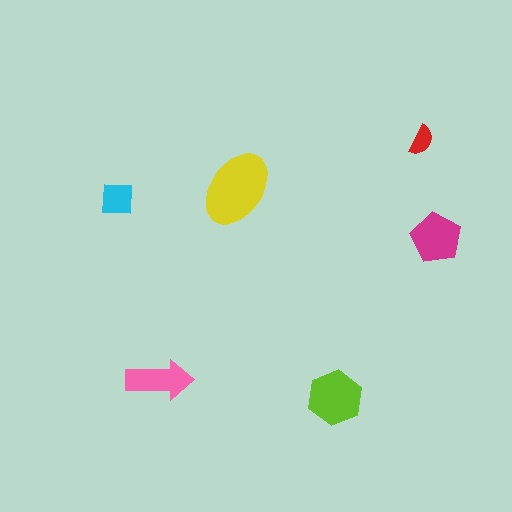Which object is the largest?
The yellow ellipse.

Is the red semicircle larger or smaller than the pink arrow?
Smaller.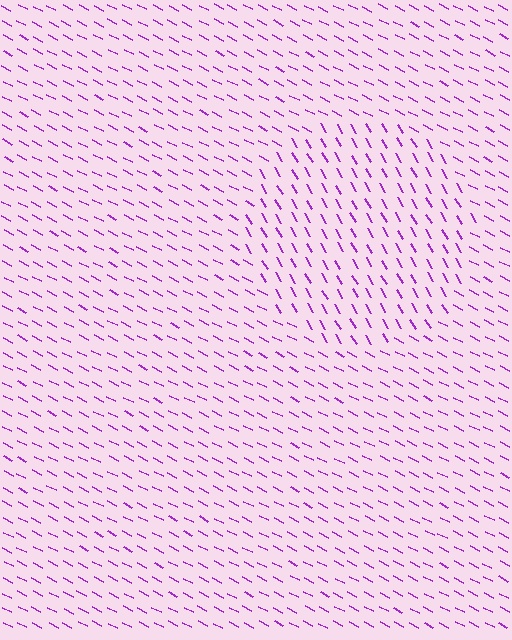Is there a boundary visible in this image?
Yes, there is a texture boundary formed by a change in line orientation.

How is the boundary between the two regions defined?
The boundary is defined purely by a change in line orientation (approximately 32 degrees difference). All lines are the same color and thickness.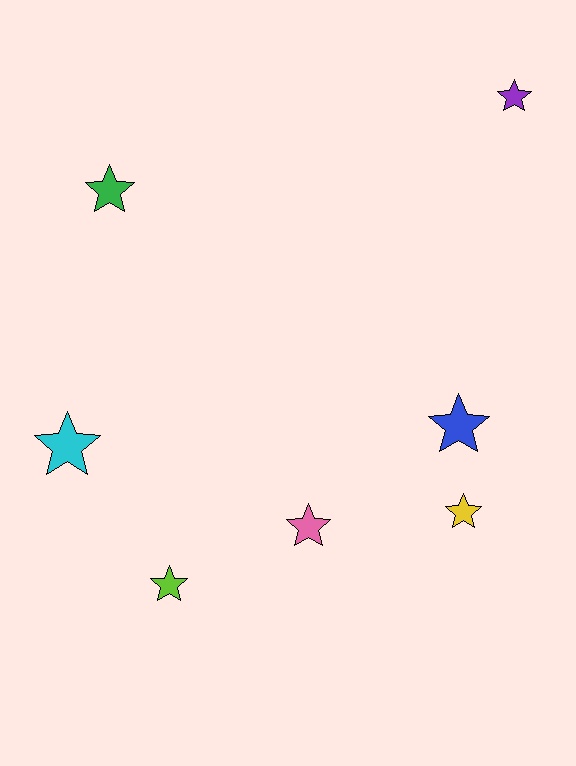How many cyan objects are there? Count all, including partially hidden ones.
There is 1 cyan object.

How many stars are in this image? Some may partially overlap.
There are 7 stars.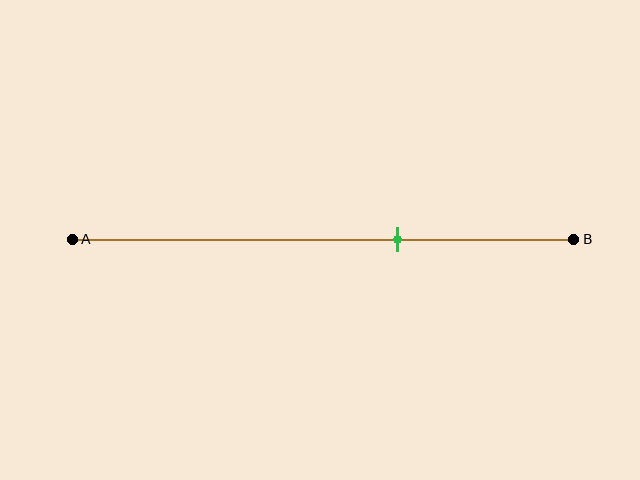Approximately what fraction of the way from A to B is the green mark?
The green mark is approximately 65% of the way from A to B.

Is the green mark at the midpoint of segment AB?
No, the mark is at about 65% from A, not at the 50% midpoint.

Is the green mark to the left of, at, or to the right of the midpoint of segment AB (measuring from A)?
The green mark is to the right of the midpoint of segment AB.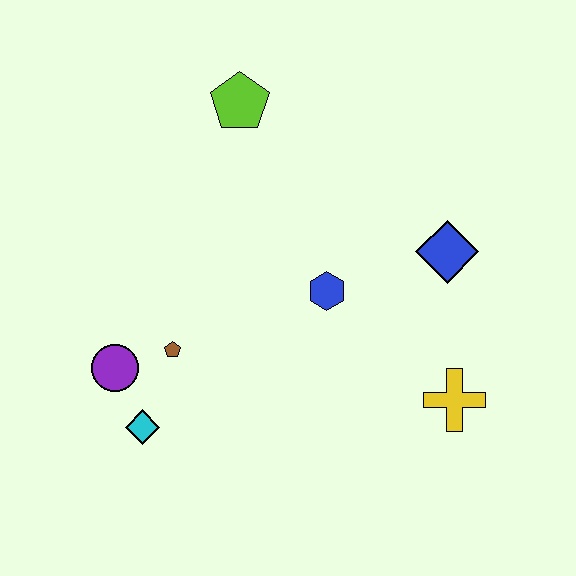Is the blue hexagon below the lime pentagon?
Yes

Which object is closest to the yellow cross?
The blue diamond is closest to the yellow cross.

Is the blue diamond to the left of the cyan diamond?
No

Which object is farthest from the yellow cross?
The lime pentagon is farthest from the yellow cross.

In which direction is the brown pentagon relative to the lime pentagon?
The brown pentagon is below the lime pentagon.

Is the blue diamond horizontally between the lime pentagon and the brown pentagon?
No